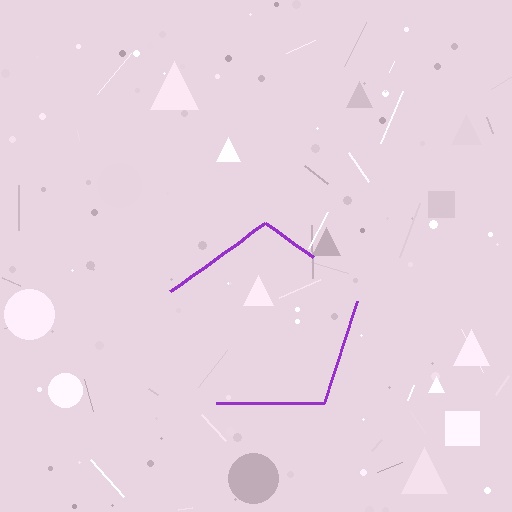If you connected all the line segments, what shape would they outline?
They would outline a pentagon.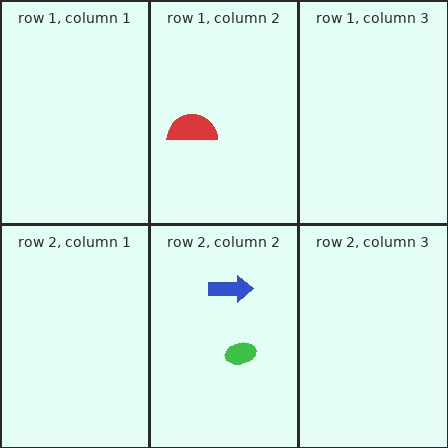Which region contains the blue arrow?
The row 2, column 2 region.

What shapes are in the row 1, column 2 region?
The red semicircle.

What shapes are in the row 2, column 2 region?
The green ellipse, the blue arrow.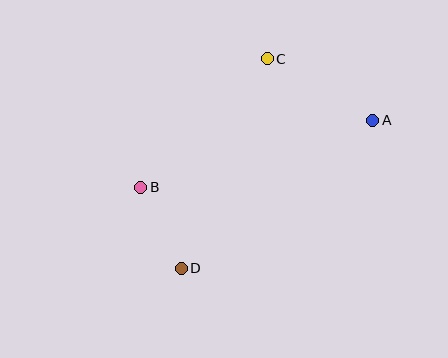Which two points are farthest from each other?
Points A and D are farthest from each other.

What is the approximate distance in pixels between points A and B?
The distance between A and B is approximately 241 pixels.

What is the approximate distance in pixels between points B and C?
The distance between B and C is approximately 180 pixels.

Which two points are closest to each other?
Points B and D are closest to each other.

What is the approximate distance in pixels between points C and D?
The distance between C and D is approximately 226 pixels.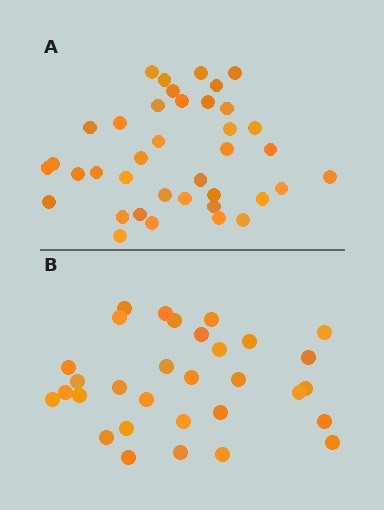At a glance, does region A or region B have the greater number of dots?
Region A (the top region) has more dots.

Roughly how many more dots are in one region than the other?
Region A has roughly 8 or so more dots than region B.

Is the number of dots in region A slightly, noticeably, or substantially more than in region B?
Region A has only slightly more — the two regions are fairly close. The ratio is roughly 1.2 to 1.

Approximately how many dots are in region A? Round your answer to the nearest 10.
About 40 dots. (The exact count is 38, which rounds to 40.)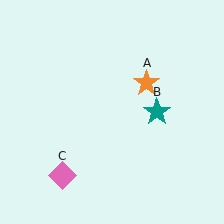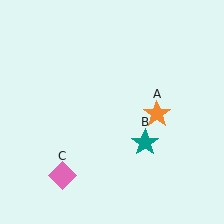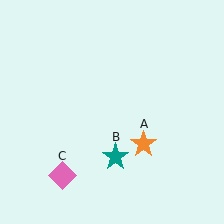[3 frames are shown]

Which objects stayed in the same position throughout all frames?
Pink diamond (object C) remained stationary.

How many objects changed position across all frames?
2 objects changed position: orange star (object A), teal star (object B).